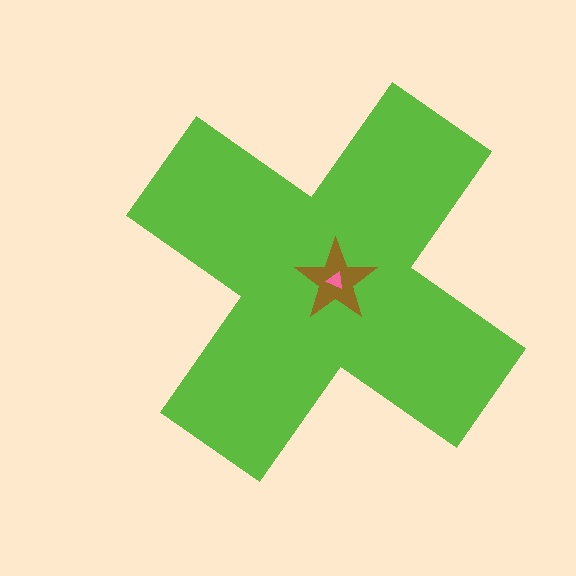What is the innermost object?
The pink triangle.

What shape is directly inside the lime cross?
The brown star.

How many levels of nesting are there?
3.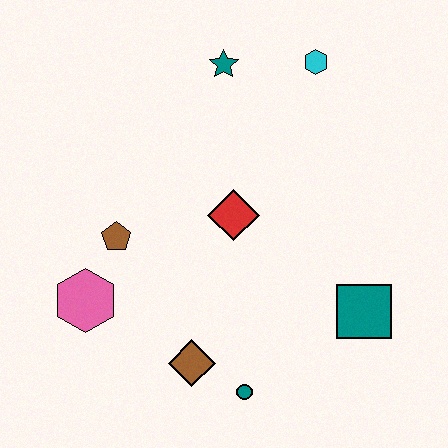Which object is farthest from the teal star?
The teal circle is farthest from the teal star.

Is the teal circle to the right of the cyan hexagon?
No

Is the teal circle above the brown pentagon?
No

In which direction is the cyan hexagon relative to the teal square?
The cyan hexagon is above the teal square.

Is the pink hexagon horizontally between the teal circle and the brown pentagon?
No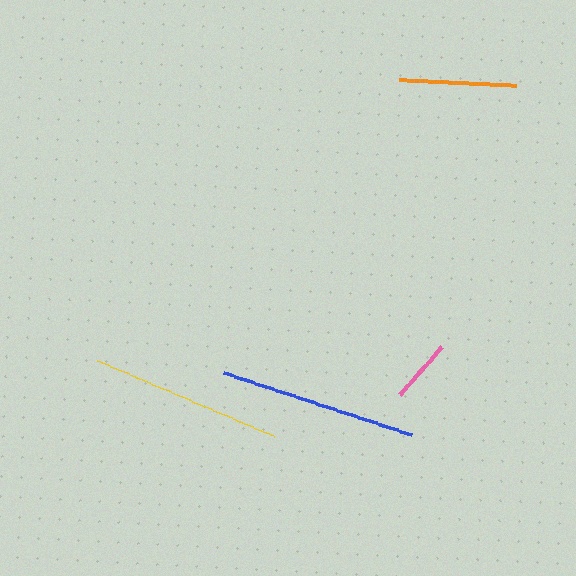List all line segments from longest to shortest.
From longest to shortest: blue, yellow, orange, pink.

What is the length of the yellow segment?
The yellow segment is approximately 192 pixels long.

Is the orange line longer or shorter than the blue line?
The blue line is longer than the orange line.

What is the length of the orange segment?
The orange segment is approximately 117 pixels long.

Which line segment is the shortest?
The pink line is the shortest at approximately 65 pixels.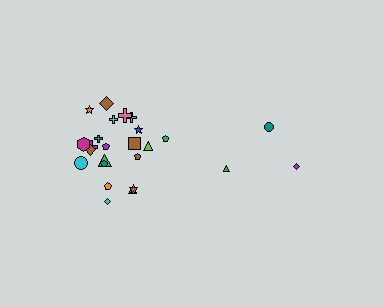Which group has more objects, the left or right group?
The left group.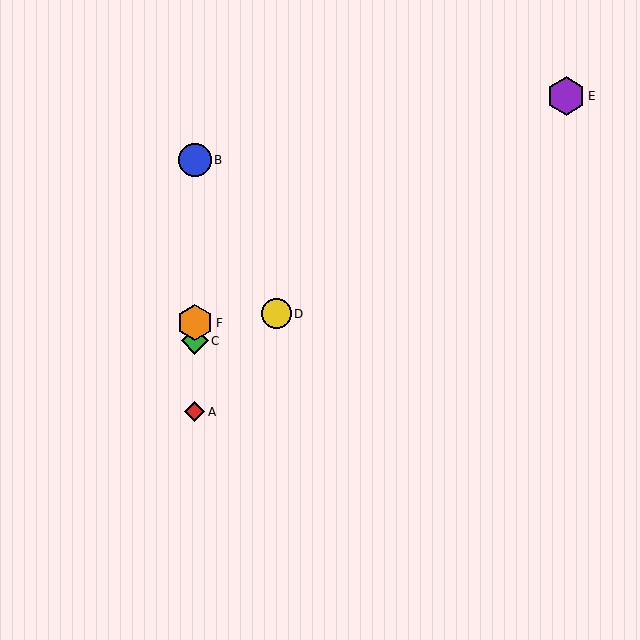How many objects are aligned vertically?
4 objects (A, B, C, F) are aligned vertically.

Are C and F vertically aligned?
Yes, both are at x≈195.